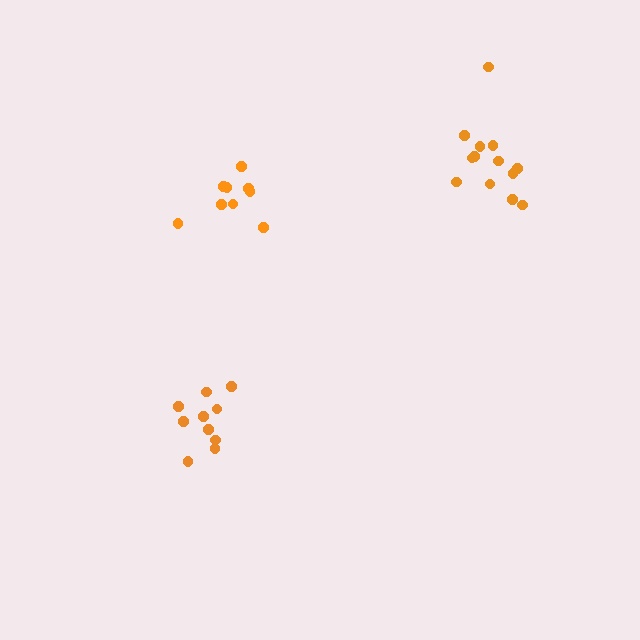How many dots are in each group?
Group 1: 10 dots, Group 2: 9 dots, Group 3: 13 dots (32 total).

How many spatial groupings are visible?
There are 3 spatial groupings.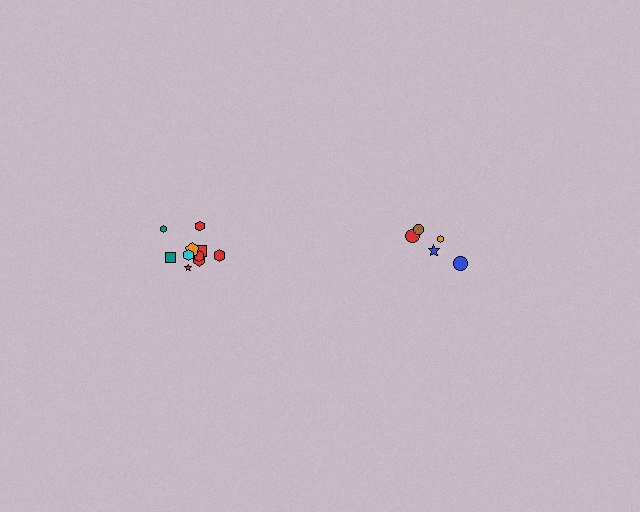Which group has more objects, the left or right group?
The left group.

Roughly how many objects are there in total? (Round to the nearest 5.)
Roughly 15 objects in total.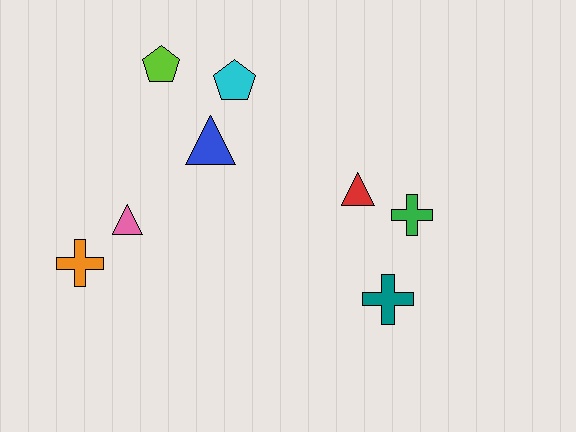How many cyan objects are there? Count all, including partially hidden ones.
There is 1 cyan object.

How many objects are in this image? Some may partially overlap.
There are 8 objects.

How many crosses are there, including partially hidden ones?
There are 3 crosses.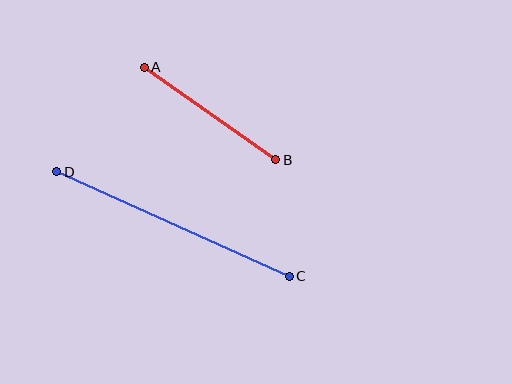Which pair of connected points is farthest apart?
Points C and D are farthest apart.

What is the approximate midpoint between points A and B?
The midpoint is at approximately (210, 114) pixels.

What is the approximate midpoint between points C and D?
The midpoint is at approximately (173, 224) pixels.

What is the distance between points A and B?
The distance is approximately 161 pixels.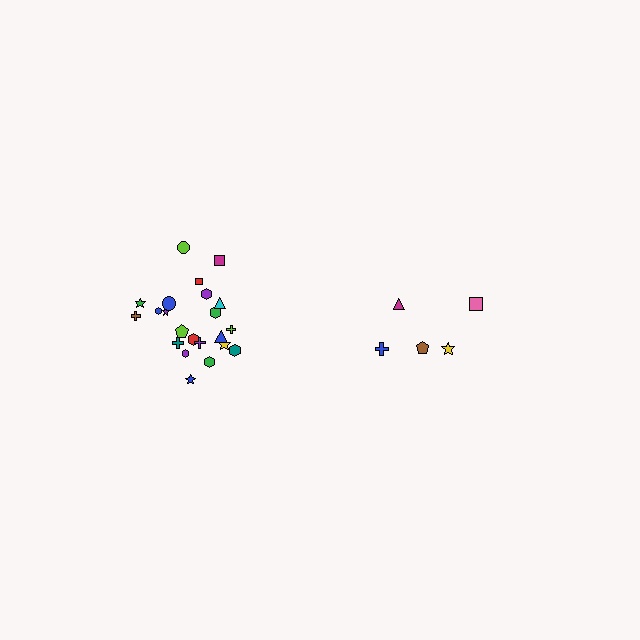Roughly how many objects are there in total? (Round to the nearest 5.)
Roughly 25 objects in total.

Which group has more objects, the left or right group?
The left group.